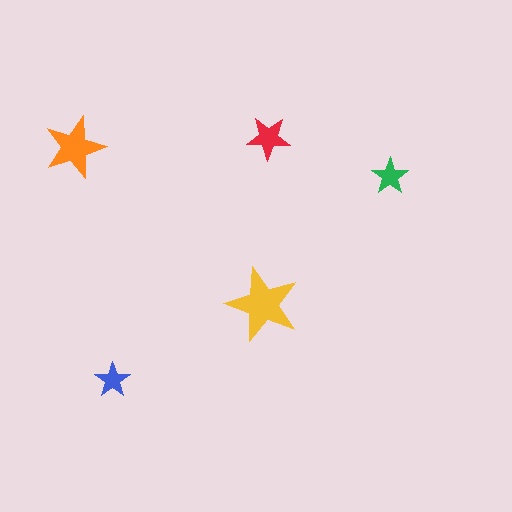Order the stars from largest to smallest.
the yellow one, the orange one, the red one, the green one, the blue one.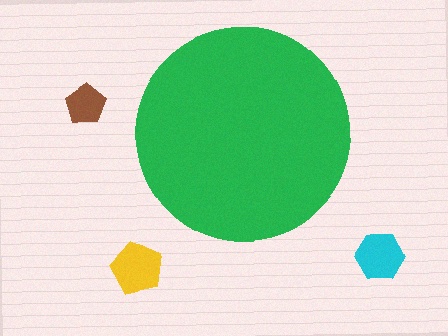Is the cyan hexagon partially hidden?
No, the cyan hexagon is fully visible.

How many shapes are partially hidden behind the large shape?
0 shapes are partially hidden.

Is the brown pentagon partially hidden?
No, the brown pentagon is fully visible.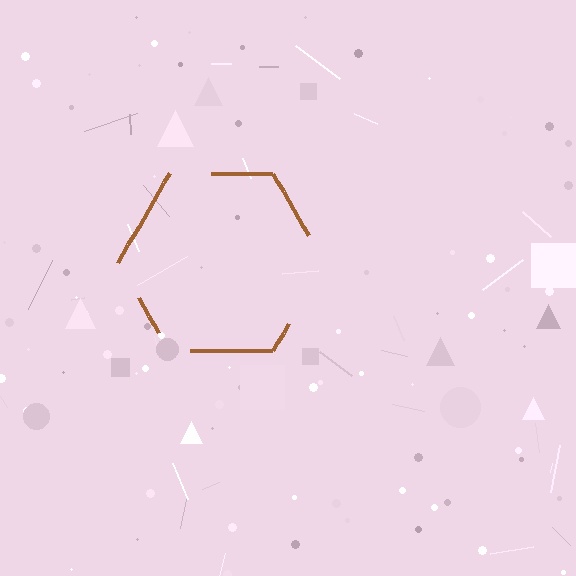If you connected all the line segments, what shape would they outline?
They would outline a hexagon.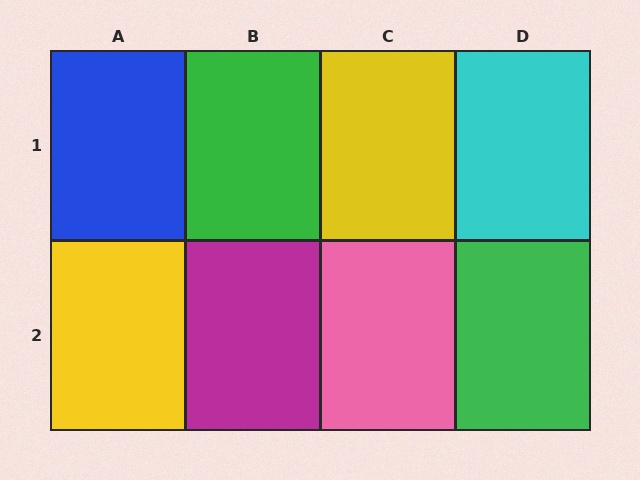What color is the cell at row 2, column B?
Magenta.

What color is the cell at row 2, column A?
Yellow.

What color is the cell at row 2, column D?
Green.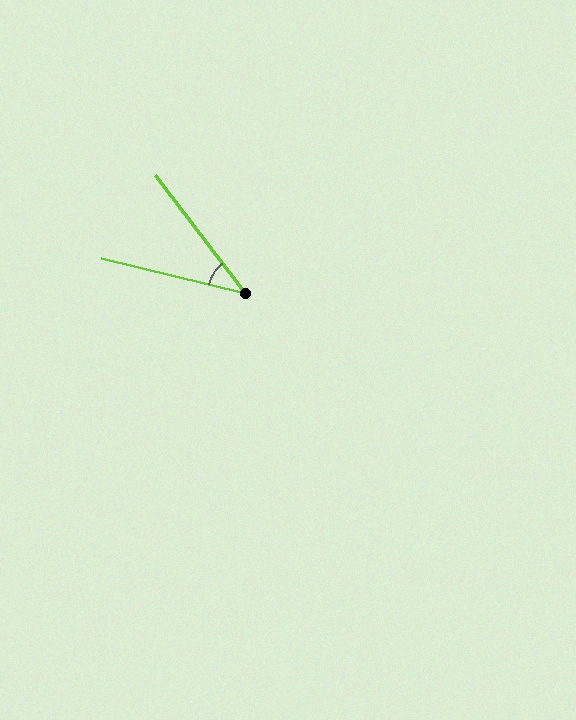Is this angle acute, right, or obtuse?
It is acute.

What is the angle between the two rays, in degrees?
Approximately 39 degrees.